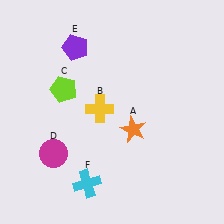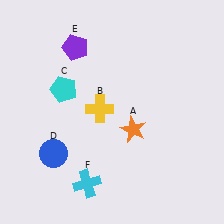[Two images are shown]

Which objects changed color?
C changed from lime to cyan. D changed from magenta to blue.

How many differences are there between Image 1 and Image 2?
There are 2 differences between the two images.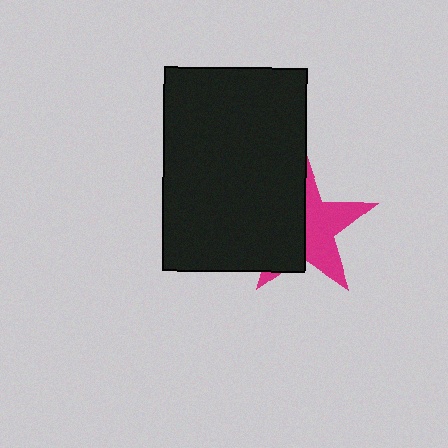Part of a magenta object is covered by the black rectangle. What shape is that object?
It is a star.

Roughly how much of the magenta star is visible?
About half of it is visible (roughly 50%).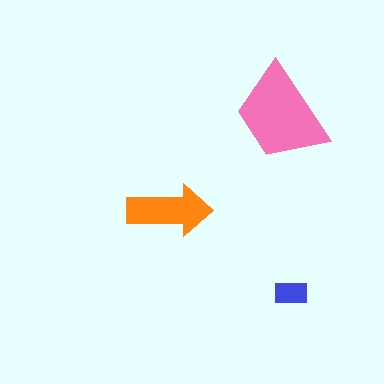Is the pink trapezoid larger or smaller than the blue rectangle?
Larger.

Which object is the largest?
The pink trapezoid.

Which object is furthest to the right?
The blue rectangle is rightmost.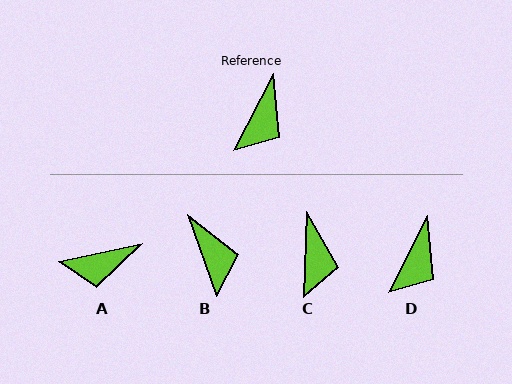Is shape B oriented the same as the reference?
No, it is off by about 46 degrees.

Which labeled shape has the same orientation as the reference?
D.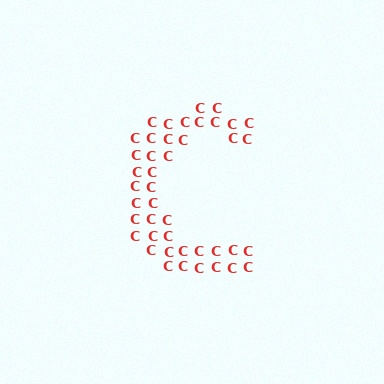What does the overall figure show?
The overall figure shows the letter C.